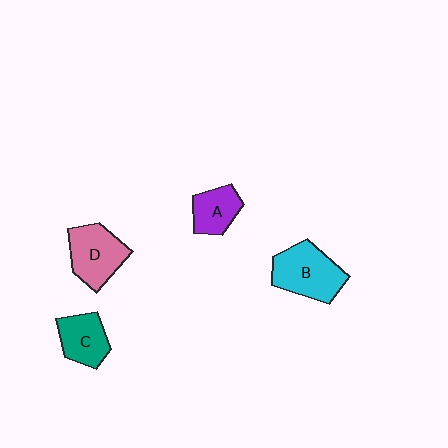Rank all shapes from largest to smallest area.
From largest to smallest: B (cyan), D (pink), C (teal), A (purple).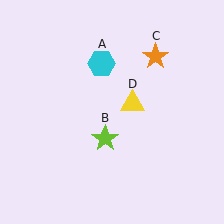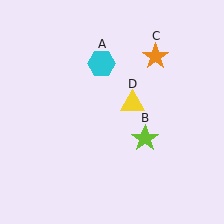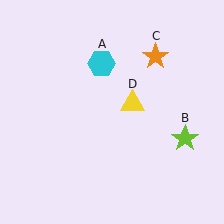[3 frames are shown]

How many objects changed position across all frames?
1 object changed position: lime star (object B).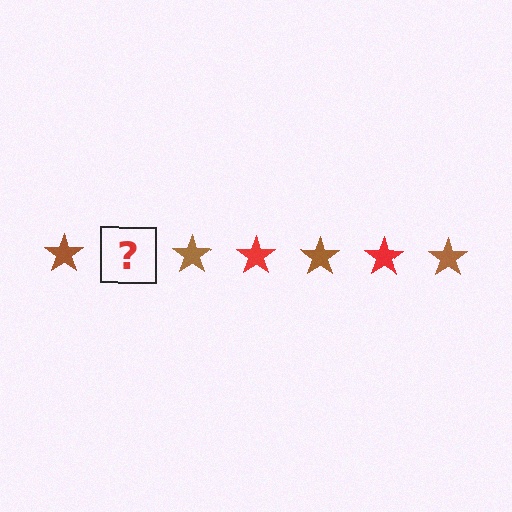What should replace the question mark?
The question mark should be replaced with a red star.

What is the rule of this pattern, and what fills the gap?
The rule is that the pattern cycles through brown, red stars. The gap should be filled with a red star.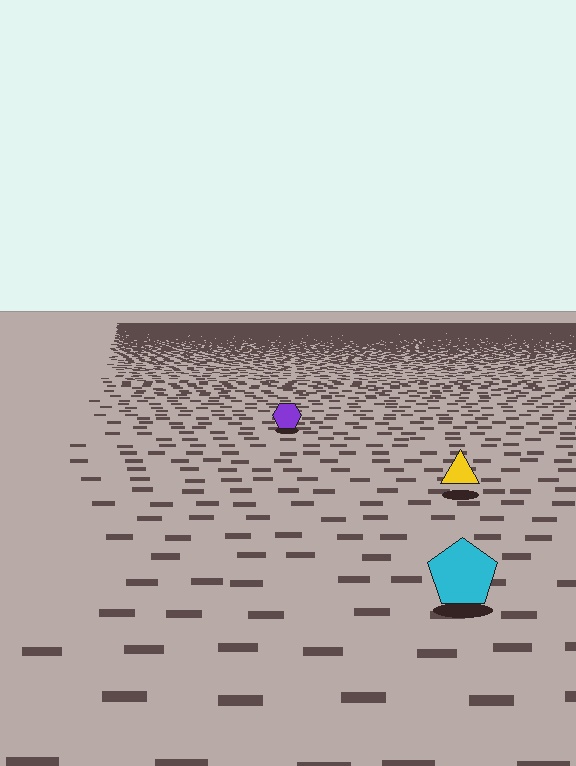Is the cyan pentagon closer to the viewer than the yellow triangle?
Yes. The cyan pentagon is closer — you can tell from the texture gradient: the ground texture is coarser near it.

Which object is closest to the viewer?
The cyan pentagon is closest. The texture marks near it are larger and more spread out.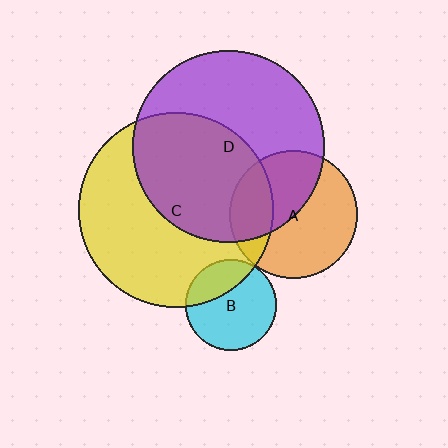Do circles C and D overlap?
Yes.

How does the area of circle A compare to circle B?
Approximately 2.0 times.